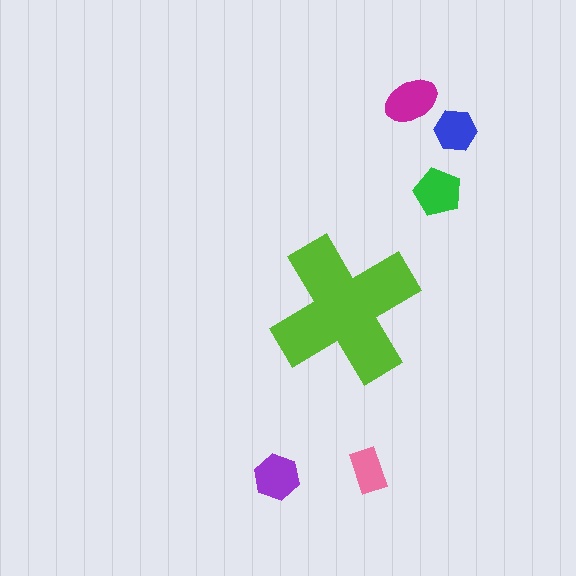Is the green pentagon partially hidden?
No, the green pentagon is fully visible.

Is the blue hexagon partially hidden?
No, the blue hexagon is fully visible.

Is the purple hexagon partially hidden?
No, the purple hexagon is fully visible.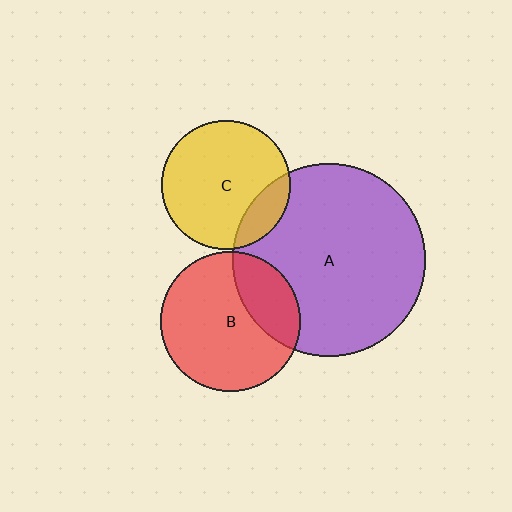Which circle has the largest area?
Circle A (purple).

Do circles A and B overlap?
Yes.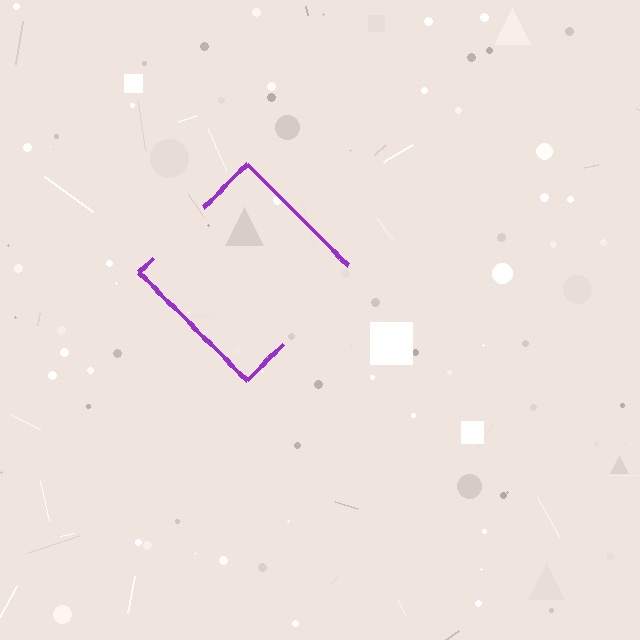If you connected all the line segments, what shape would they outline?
They would outline a diamond.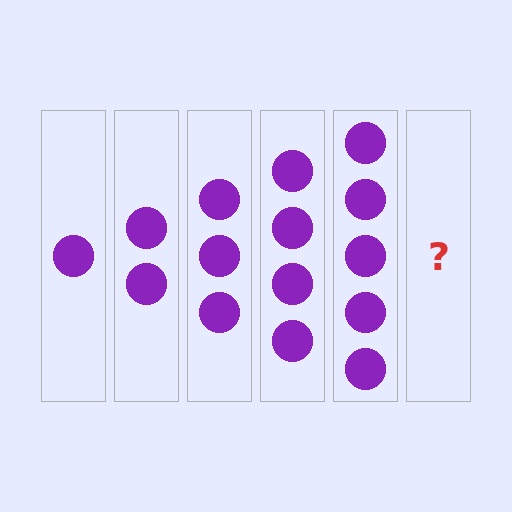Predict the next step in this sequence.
The next step is 6 circles.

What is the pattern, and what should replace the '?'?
The pattern is that each step adds one more circle. The '?' should be 6 circles.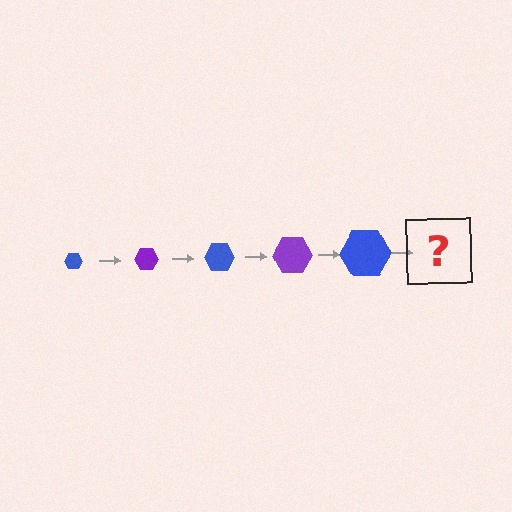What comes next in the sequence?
The next element should be a purple hexagon, larger than the previous one.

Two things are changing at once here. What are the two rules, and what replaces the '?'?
The two rules are that the hexagon grows larger each step and the color cycles through blue and purple. The '?' should be a purple hexagon, larger than the previous one.